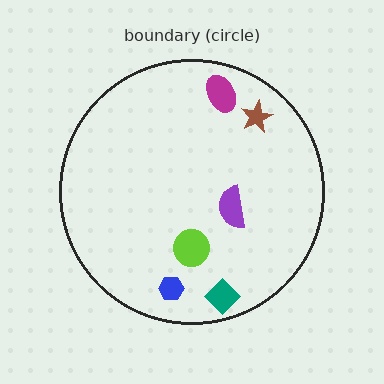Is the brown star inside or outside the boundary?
Inside.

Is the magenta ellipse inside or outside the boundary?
Inside.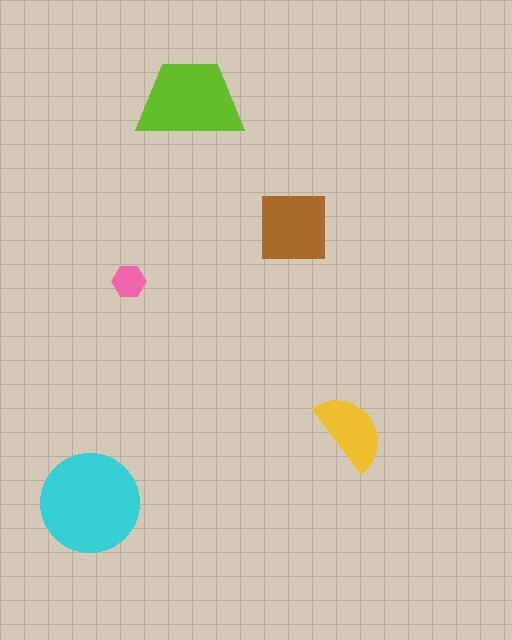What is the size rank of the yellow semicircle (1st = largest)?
4th.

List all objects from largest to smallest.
The cyan circle, the lime trapezoid, the brown square, the yellow semicircle, the pink hexagon.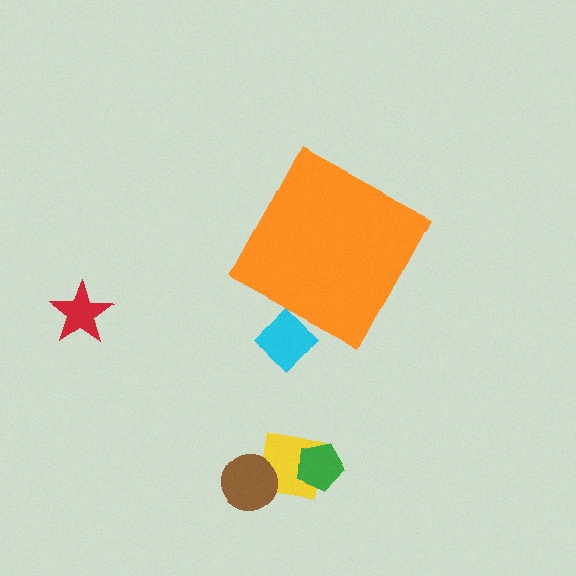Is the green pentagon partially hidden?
No, the green pentagon is fully visible.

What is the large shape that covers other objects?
An orange diamond.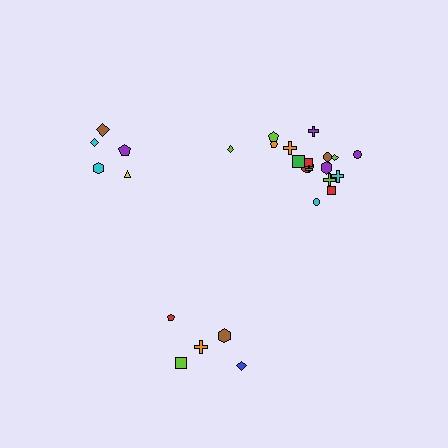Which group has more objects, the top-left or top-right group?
The top-right group.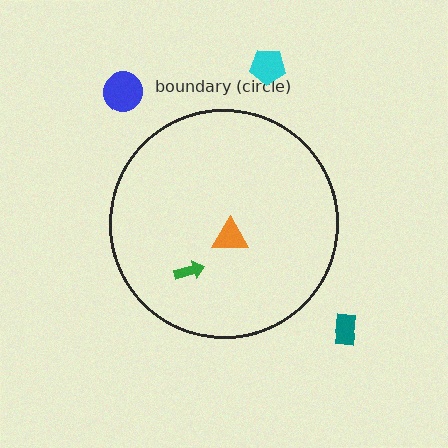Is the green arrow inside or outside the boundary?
Inside.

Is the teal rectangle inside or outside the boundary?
Outside.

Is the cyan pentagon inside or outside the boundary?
Outside.